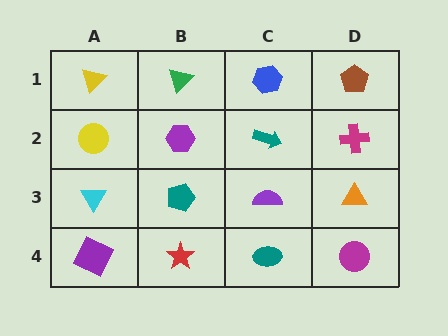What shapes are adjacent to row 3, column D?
A magenta cross (row 2, column D), a magenta circle (row 4, column D), a purple semicircle (row 3, column C).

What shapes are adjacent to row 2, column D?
A brown pentagon (row 1, column D), an orange triangle (row 3, column D), a teal arrow (row 2, column C).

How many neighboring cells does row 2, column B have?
4.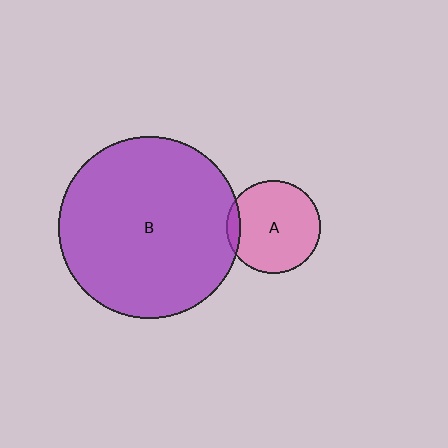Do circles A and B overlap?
Yes.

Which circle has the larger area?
Circle B (purple).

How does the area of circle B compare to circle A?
Approximately 3.8 times.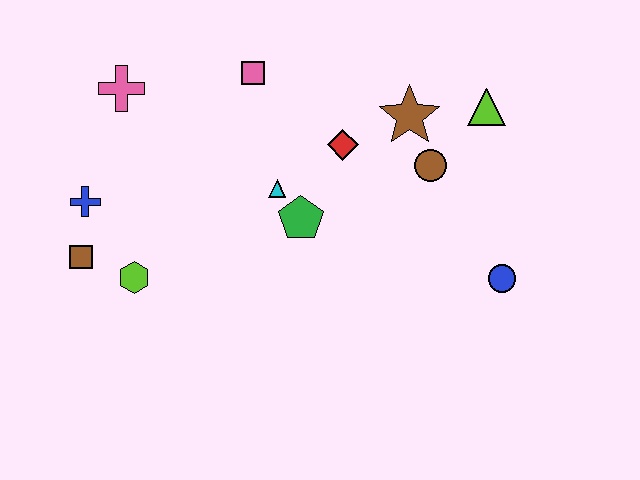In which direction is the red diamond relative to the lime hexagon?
The red diamond is to the right of the lime hexagon.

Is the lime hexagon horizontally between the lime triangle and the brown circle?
No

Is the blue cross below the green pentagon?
No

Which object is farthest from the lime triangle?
The brown square is farthest from the lime triangle.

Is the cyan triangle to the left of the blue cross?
No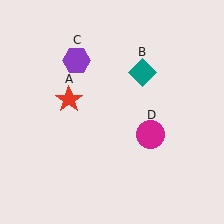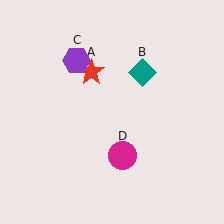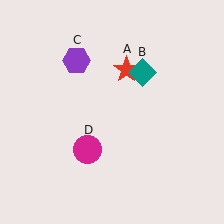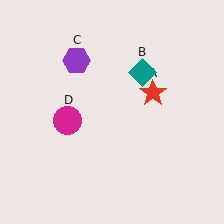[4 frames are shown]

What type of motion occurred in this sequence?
The red star (object A), magenta circle (object D) rotated clockwise around the center of the scene.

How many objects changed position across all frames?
2 objects changed position: red star (object A), magenta circle (object D).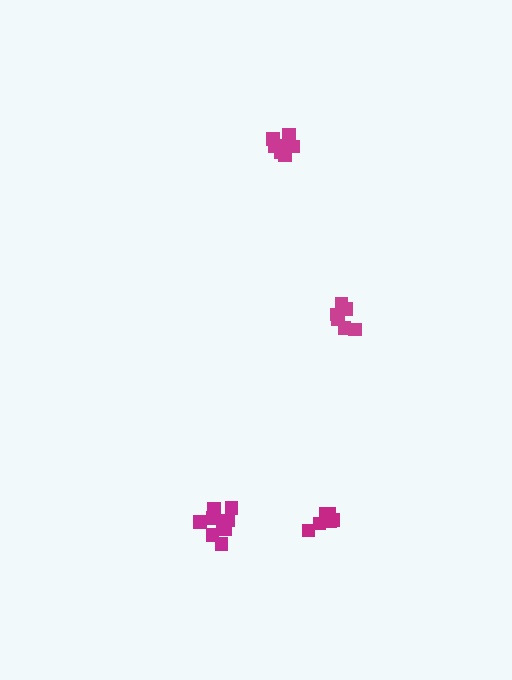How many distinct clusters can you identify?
There are 4 distinct clusters.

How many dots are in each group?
Group 1: 6 dots, Group 2: 8 dots, Group 3: 6 dots, Group 4: 10 dots (30 total).